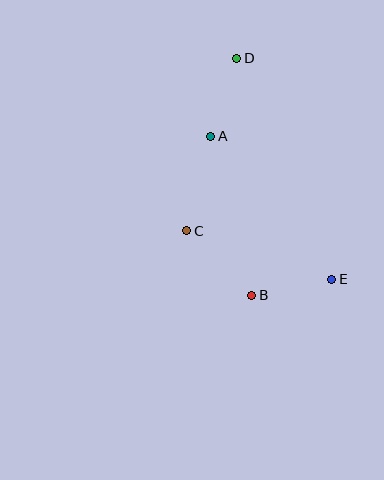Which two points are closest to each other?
Points B and E are closest to each other.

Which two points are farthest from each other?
Points D and E are farthest from each other.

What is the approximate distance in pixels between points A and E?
The distance between A and E is approximately 187 pixels.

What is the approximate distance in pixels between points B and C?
The distance between B and C is approximately 92 pixels.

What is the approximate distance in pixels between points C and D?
The distance between C and D is approximately 180 pixels.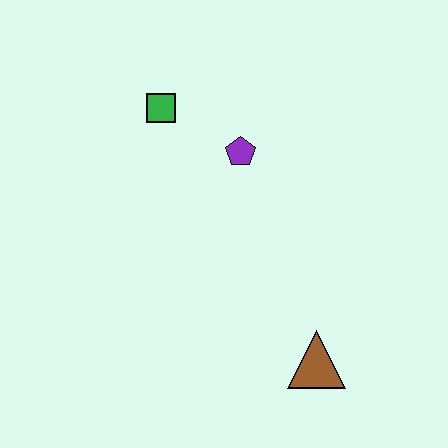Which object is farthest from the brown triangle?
The green square is farthest from the brown triangle.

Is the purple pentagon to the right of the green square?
Yes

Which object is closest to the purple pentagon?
The green square is closest to the purple pentagon.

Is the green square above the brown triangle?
Yes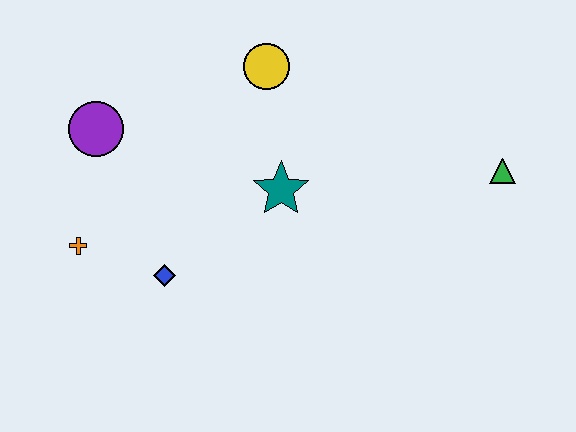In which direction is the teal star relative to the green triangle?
The teal star is to the left of the green triangle.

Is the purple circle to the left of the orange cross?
No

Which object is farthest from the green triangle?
The orange cross is farthest from the green triangle.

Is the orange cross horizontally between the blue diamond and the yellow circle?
No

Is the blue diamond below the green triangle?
Yes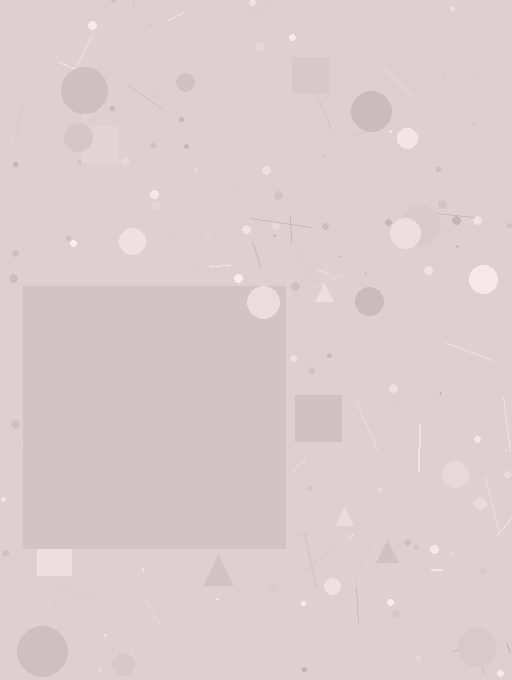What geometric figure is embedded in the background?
A square is embedded in the background.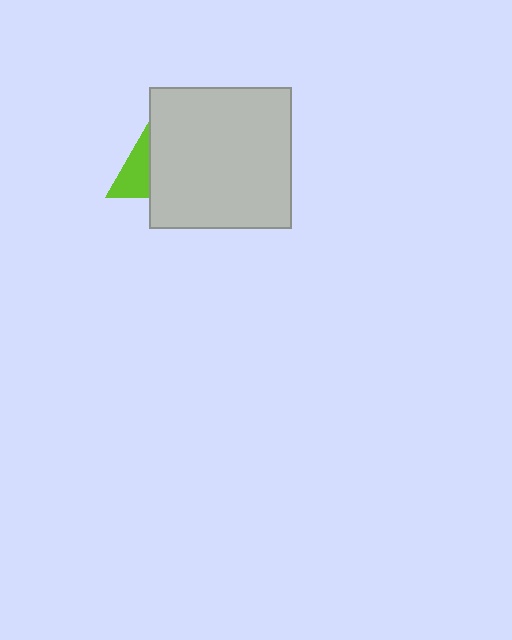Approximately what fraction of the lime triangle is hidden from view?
Roughly 55% of the lime triangle is hidden behind the light gray square.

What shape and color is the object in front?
The object in front is a light gray square.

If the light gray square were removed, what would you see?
You would see the complete lime triangle.